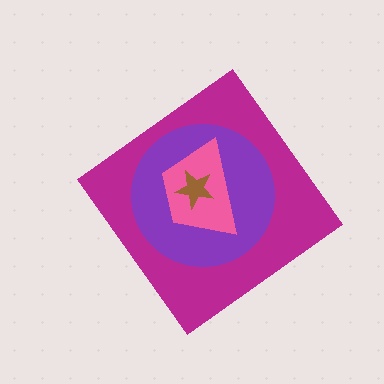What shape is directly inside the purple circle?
The pink trapezoid.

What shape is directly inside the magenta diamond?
The purple circle.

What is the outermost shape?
The magenta diamond.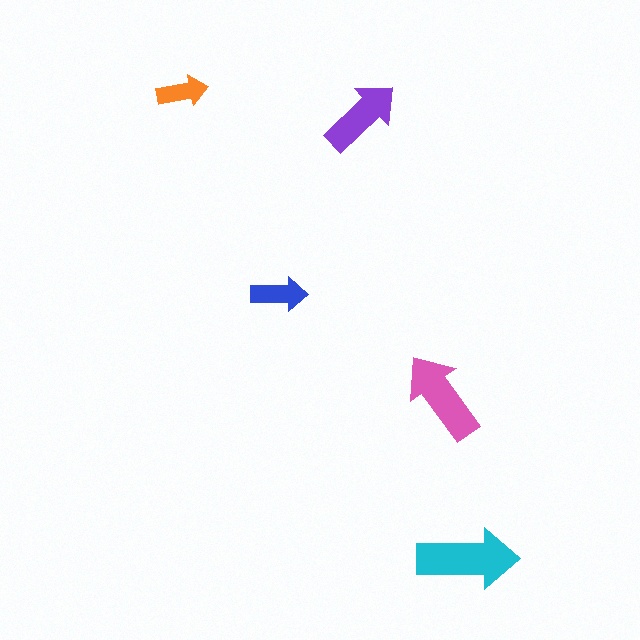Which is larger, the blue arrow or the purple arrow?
The purple one.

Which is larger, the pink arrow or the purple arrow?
The pink one.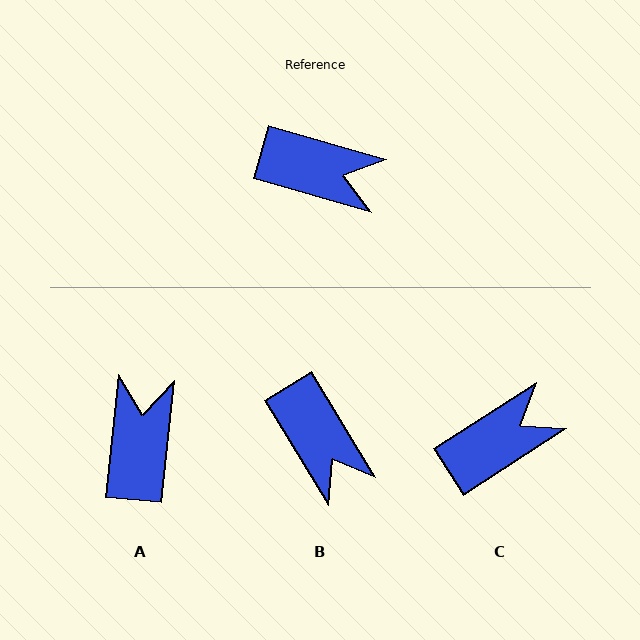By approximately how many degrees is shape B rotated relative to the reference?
Approximately 43 degrees clockwise.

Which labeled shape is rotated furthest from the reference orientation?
A, about 100 degrees away.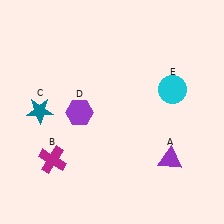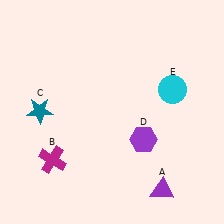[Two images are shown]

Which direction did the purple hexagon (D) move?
The purple hexagon (D) moved right.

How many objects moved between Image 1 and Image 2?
2 objects moved between the two images.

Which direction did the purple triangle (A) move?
The purple triangle (A) moved down.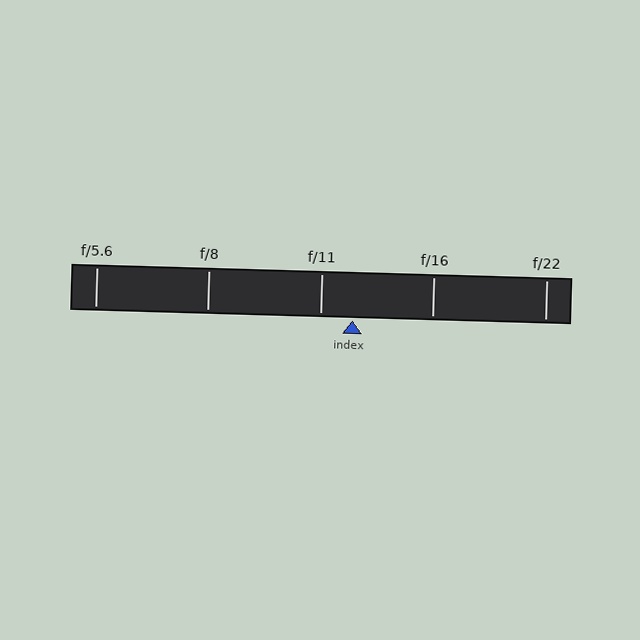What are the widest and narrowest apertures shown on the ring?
The widest aperture shown is f/5.6 and the narrowest is f/22.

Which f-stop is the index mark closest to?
The index mark is closest to f/11.